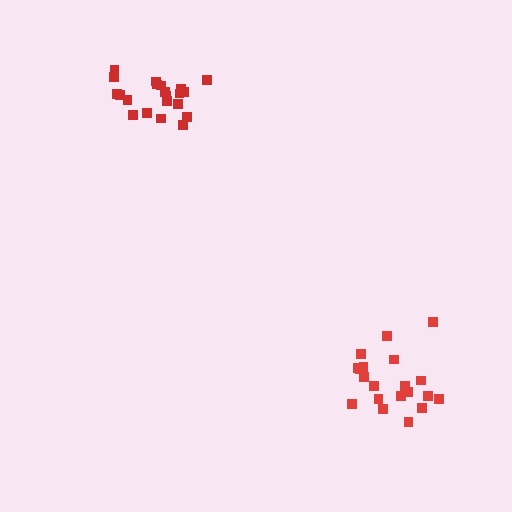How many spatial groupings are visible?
There are 2 spatial groupings.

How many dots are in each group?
Group 1: 21 dots, Group 2: 20 dots (41 total).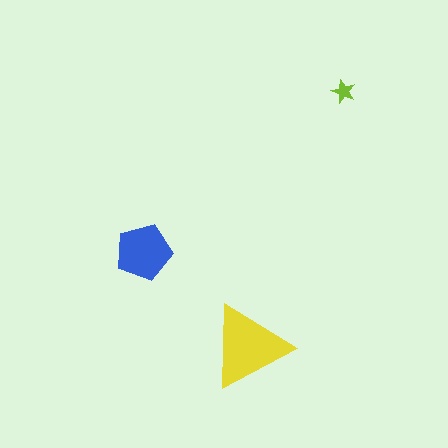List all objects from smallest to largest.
The lime star, the blue pentagon, the yellow triangle.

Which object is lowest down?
The yellow triangle is bottommost.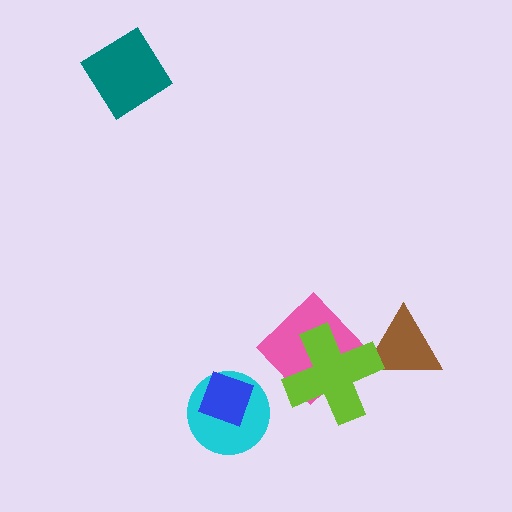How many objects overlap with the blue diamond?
1 object overlaps with the blue diamond.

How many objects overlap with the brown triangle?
1 object overlaps with the brown triangle.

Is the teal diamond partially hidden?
No, no other shape covers it.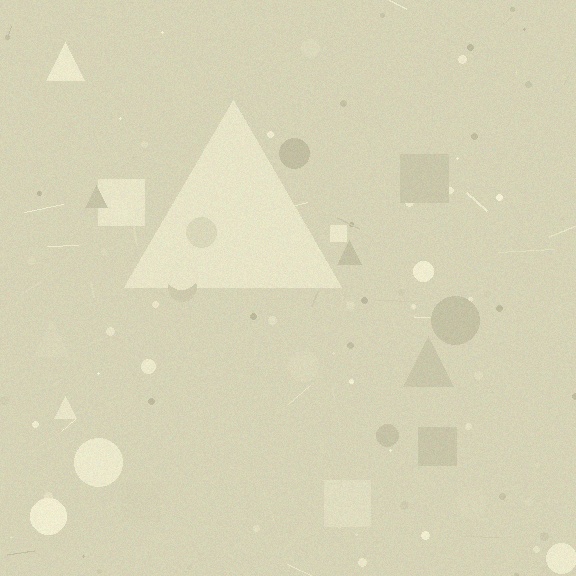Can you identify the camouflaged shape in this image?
The camouflaged shape is a triangle.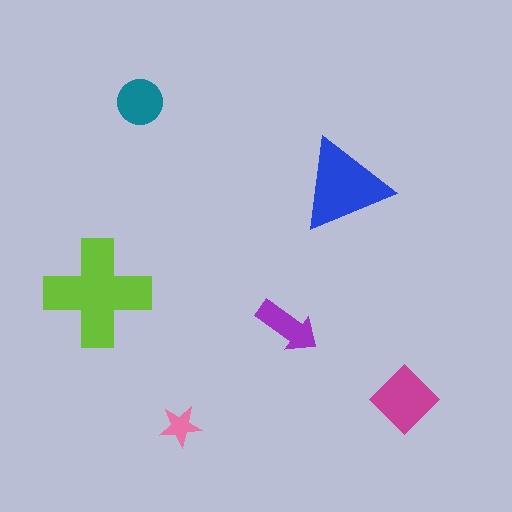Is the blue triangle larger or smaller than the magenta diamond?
Larger.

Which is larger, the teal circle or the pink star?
The teal circle.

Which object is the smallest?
The pink star.